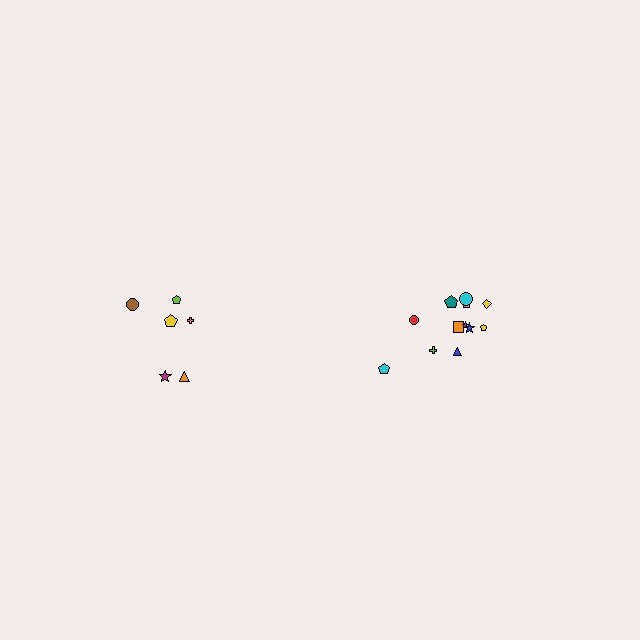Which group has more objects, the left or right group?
The right group.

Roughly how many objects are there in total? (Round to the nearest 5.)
Roughly 20 objects in total.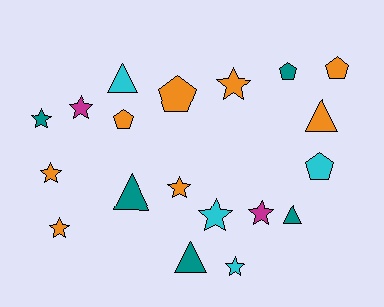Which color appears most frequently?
Orange, with 8 objects.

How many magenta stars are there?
There are 2 magenta stars.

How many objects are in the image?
There are 19 objects.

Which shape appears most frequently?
Star, with 9 objects.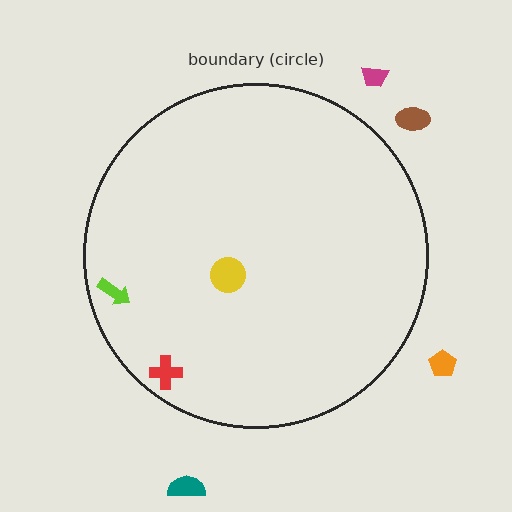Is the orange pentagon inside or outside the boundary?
Outside.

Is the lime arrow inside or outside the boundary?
Inside.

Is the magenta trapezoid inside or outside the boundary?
Outside.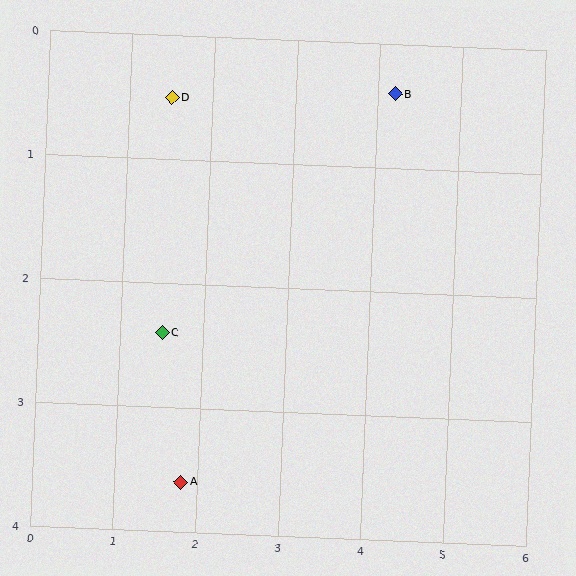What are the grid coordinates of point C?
Point C is at approximately (1.5, 2.4).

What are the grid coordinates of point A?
Point A is at approximately (1.8, 3.6).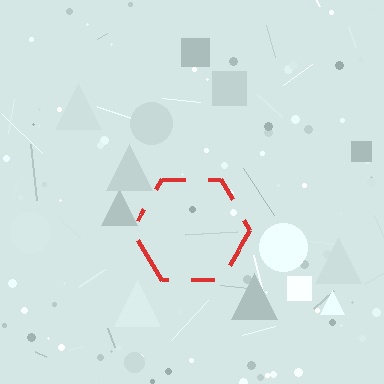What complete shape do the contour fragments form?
The contour fragments form a hexagon.